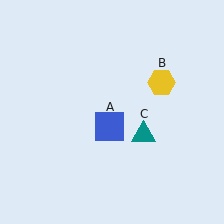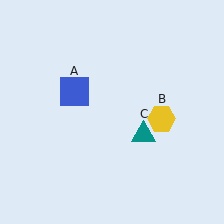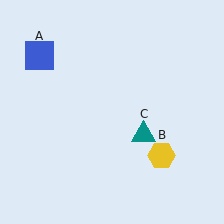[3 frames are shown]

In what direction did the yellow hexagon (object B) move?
The yellow hexagon (object B) moved down.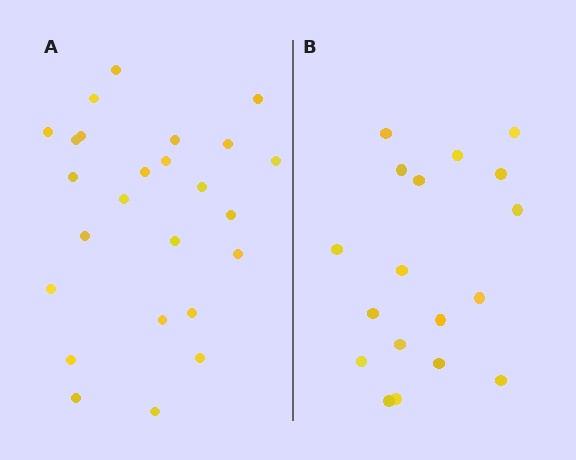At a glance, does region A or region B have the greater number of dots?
Region A (the left region) has more dots.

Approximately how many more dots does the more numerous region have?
Region A has roughly 8 or so more dots than region B.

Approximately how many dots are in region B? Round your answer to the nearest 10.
About 20 dots. (The exact count is 18, which rounds to 20.)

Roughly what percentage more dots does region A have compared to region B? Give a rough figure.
About 40% more.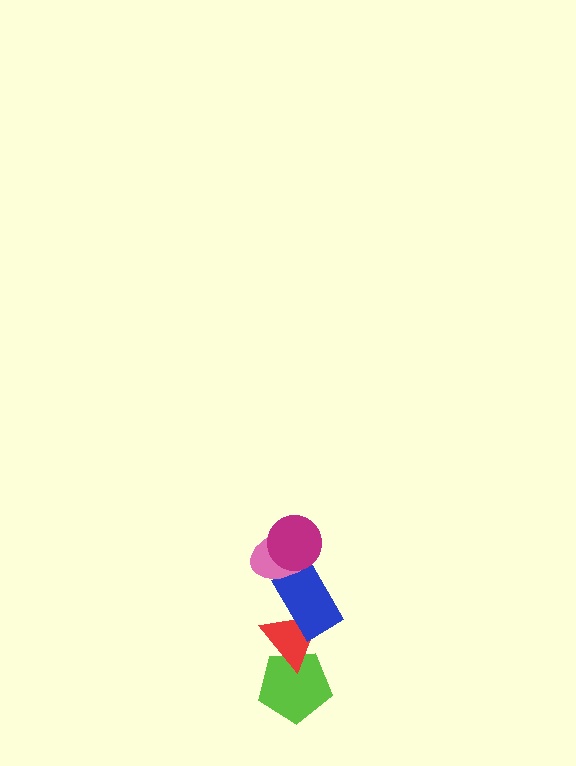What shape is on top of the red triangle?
The blue rectangle is on top of the red triangle.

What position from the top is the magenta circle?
The magenta circle is 1st from the top.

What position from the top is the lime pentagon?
The lime pentagon is 5th from the top.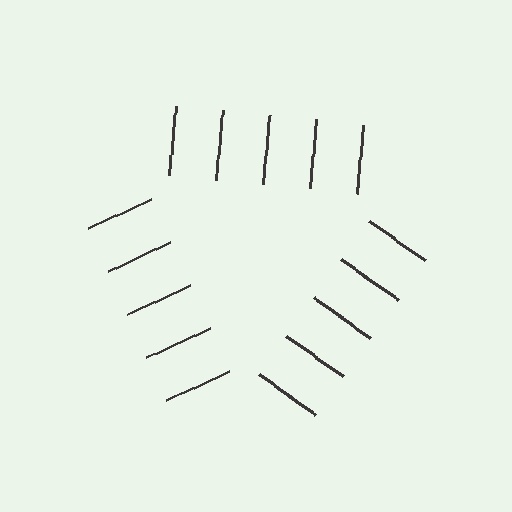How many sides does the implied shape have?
3 sides — the line-ends trace a triangle.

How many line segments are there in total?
15 — 5 along each of the 3 edges.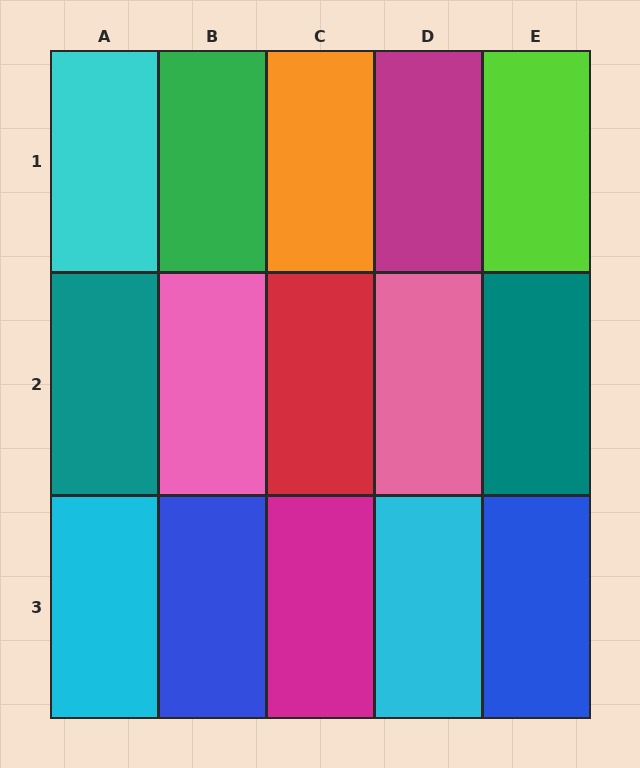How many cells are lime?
1 cell is lime.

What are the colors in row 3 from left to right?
Cyan, blue, magenta, cyan, blue.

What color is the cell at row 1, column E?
Lime.